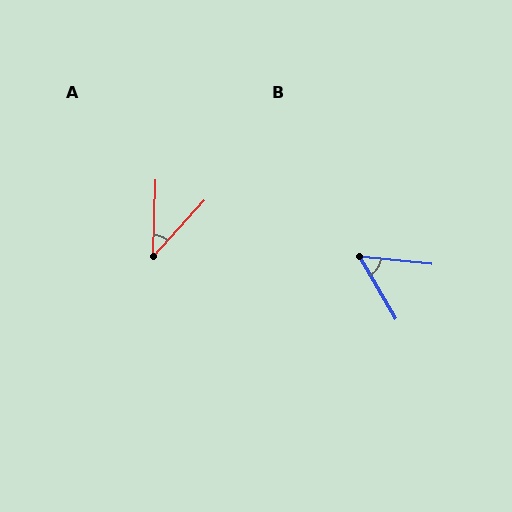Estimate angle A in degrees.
Approximately 41 degrees.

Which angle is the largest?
B, at approximately 54 degrees.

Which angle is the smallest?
A, at approximately 41 degrees.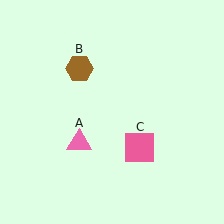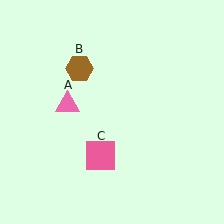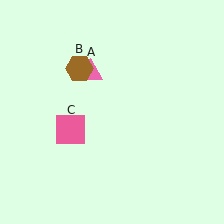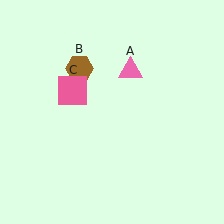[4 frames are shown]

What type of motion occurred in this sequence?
The pink triangle (object A), pink square (object C) rotated clockwise around the center of the scene.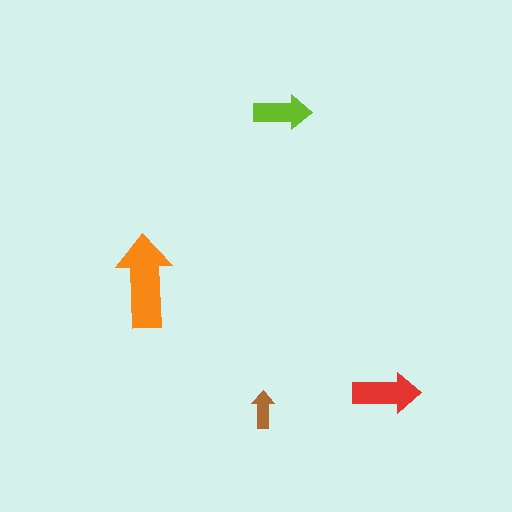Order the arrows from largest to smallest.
the orange one, the red one, the lime one, the brown one.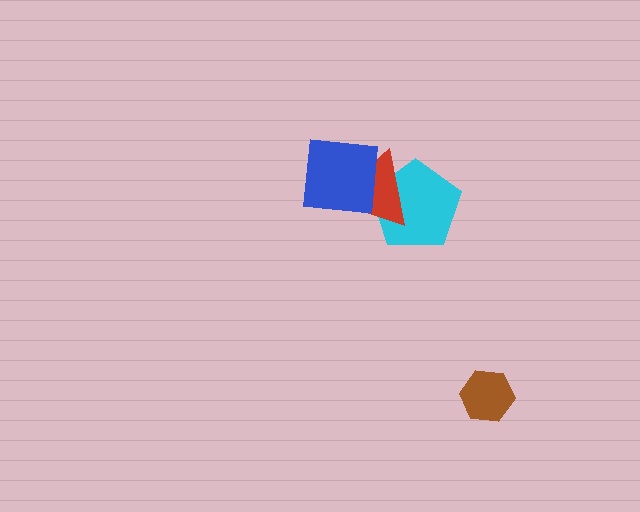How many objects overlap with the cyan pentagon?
1 object overlaps with the cyan pentagon.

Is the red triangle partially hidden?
Yes, it is partially covered by another shape.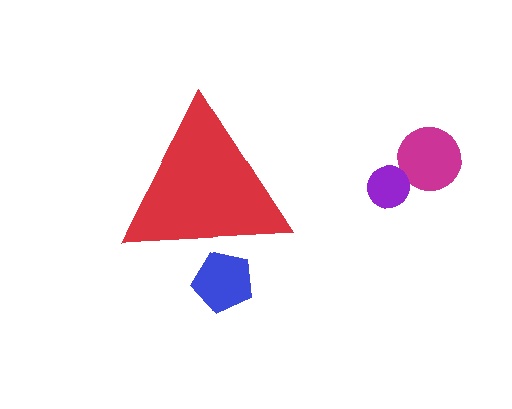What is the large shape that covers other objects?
A red triangle.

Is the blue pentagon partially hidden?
Yes, the blue pentagon is partially hidden behind the red triangle.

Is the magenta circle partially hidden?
No, the magenta circle is fully visible.